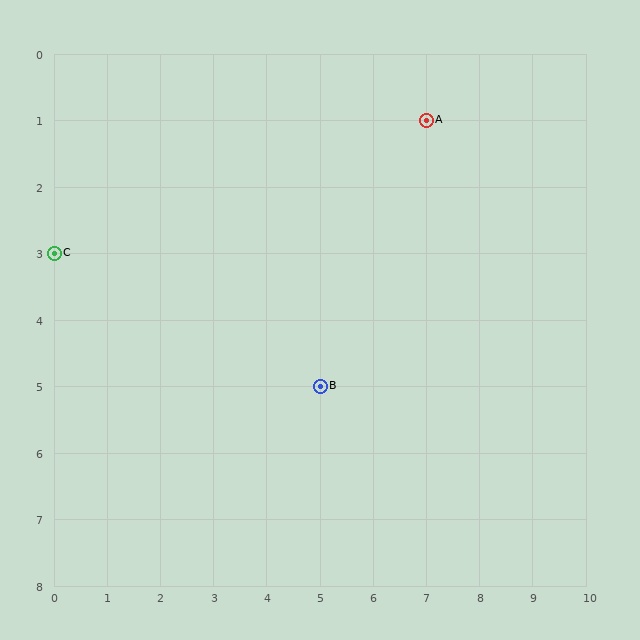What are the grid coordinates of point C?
Point C is at grid coordinates (0, 3).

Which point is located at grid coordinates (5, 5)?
Point B is at (5, 5).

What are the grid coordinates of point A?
Point A is at grid coordinates (7, 1).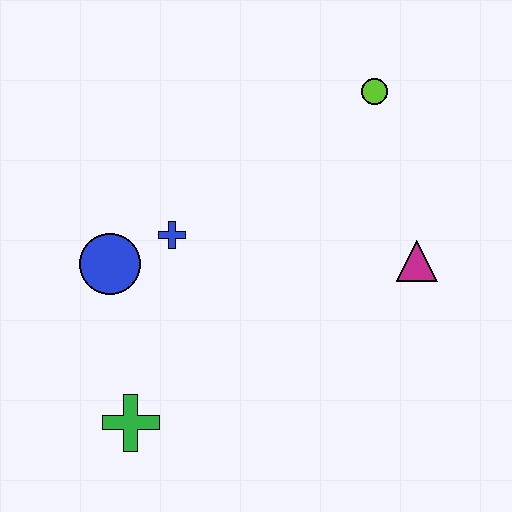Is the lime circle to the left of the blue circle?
No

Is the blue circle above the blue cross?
No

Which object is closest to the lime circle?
The magenta triangle is closest to the lime circle.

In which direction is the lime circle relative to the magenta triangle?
The lime circle is above the magenta triangle.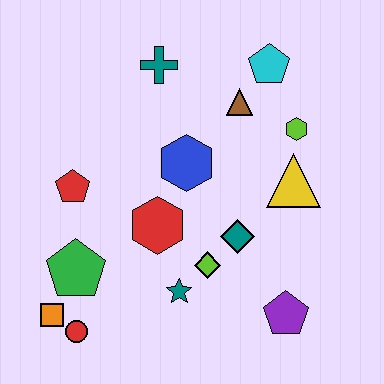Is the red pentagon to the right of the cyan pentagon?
No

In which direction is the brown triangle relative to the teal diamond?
The brown triangle is above the teal diamond.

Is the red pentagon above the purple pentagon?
Yes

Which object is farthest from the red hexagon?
The cyan pentagon is farthest from the red hexagon.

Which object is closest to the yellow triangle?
The lime hexagon is closest to the yellow triangle.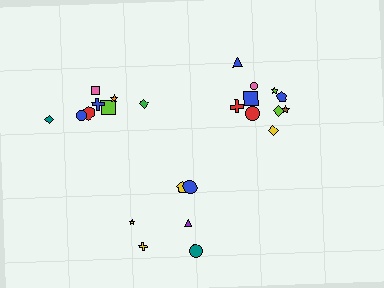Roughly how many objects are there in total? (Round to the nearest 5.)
Roughly 25 objects in total.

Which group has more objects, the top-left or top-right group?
The top-right group.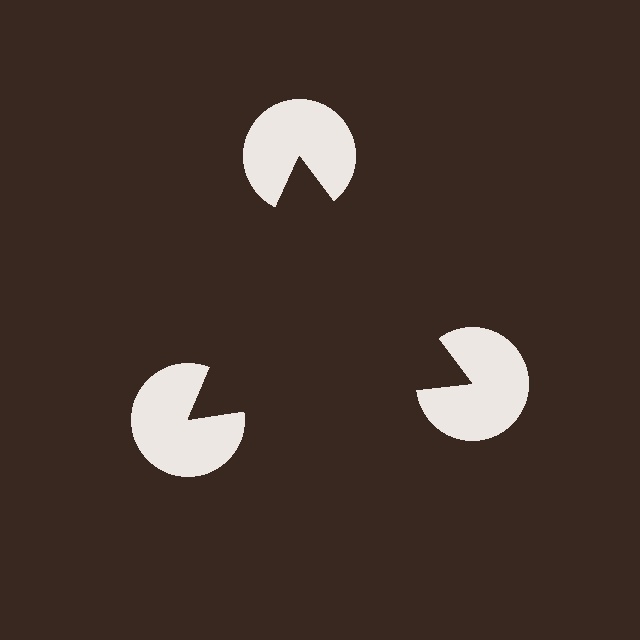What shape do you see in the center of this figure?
An illusory triangle — its edges are inferred from the aligned wedge cuts in the pac-man discs, not physically drawn.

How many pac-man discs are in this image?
There are 3 — one at each vertex of the illusory triangle.